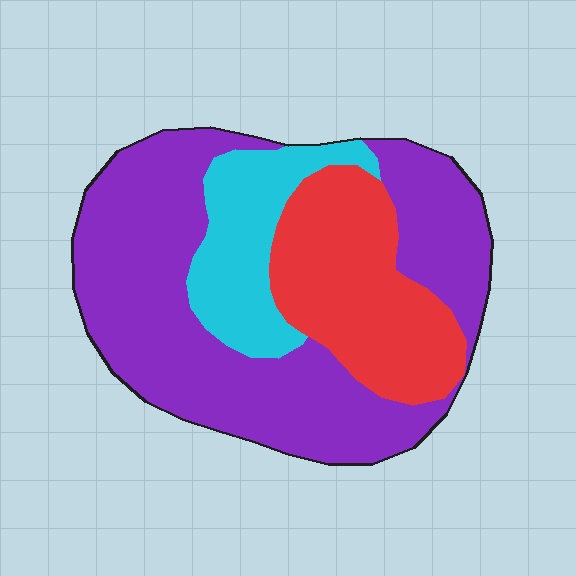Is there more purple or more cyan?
Purple.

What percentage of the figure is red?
Red covers about 25% of the figure.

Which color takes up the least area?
Cyan, at roughly 15%.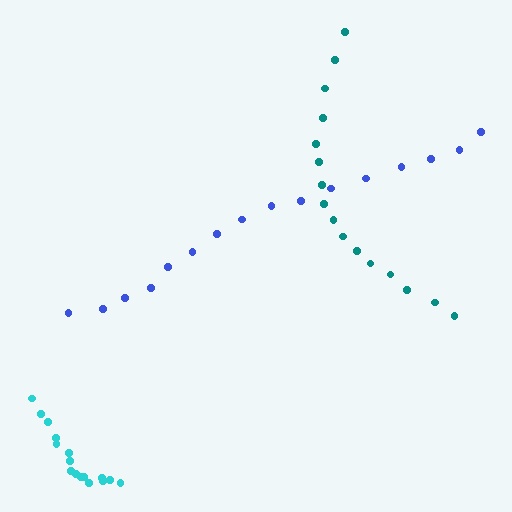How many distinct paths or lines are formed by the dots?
There are 3 distinct paths.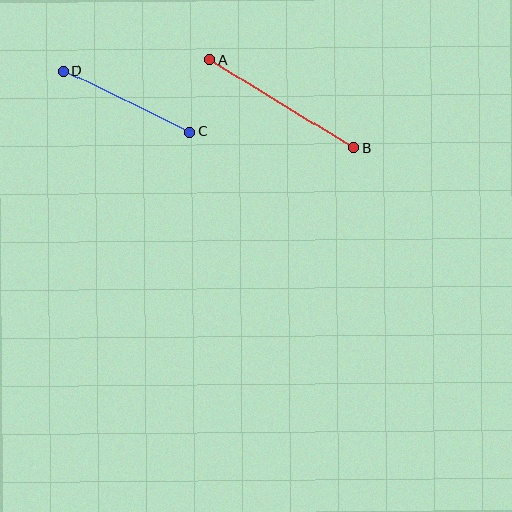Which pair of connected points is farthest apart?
Points A and B are farthest apart.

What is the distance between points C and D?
The distance is approximately 140 pixels.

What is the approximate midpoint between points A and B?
The midpoint is at approximately (282, 104) pixels.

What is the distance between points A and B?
The distance is approximately 168 pixels.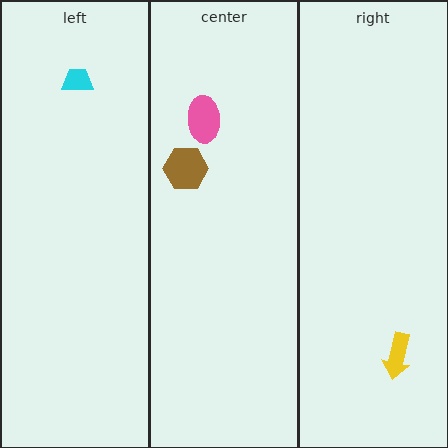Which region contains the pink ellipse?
The center region.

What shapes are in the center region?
The pink ellipse, the brown hexagon.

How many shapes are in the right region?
1.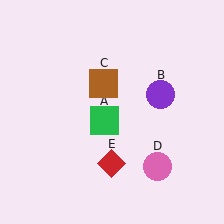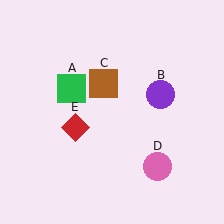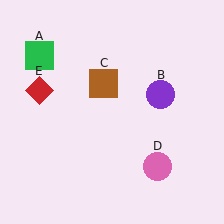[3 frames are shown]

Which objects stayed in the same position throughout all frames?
Purple circle (object B) and brown square (object C) and pink circle (object D) remained stationary.